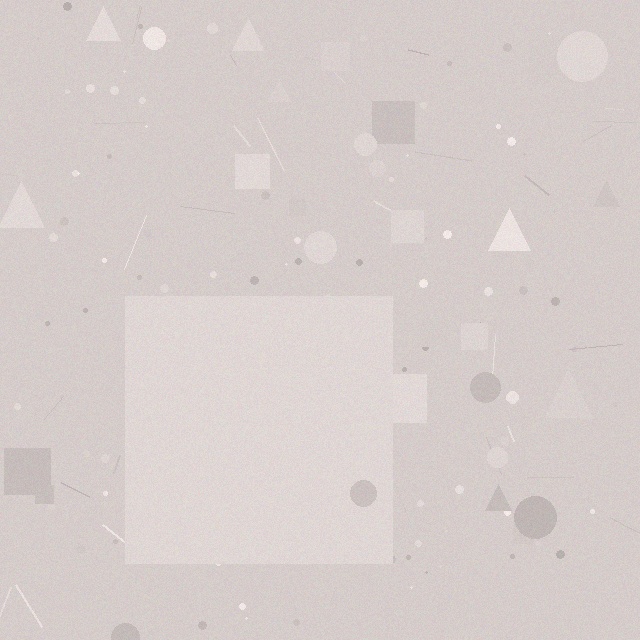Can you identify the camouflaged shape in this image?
The camouflaged shape is a square.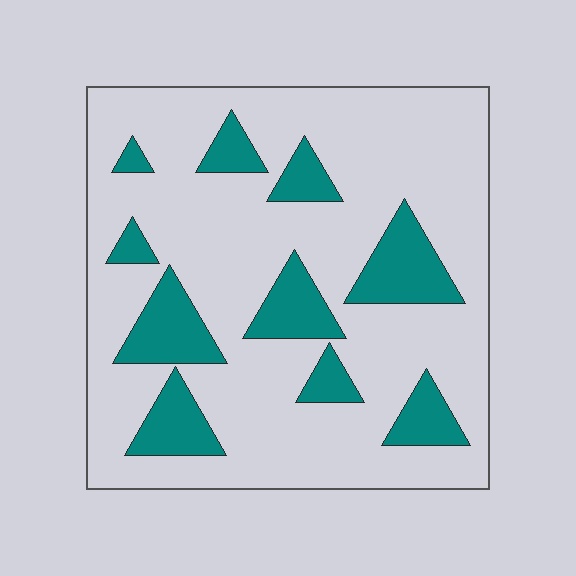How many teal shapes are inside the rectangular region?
10.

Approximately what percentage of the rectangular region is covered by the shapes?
Approximately 20%.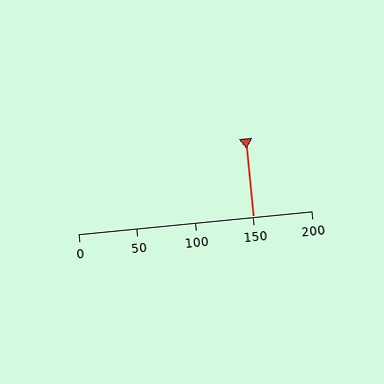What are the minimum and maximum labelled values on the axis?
The axis runs from 0 to 200.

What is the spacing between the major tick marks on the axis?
The major ticks are spaced 50 apart.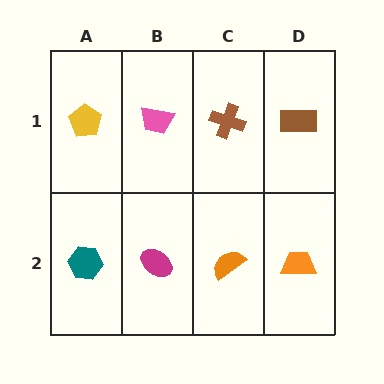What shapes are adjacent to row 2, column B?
A pink trapezoid (row 1, column B), a teal hexagon (row 2, column A), an orange semicircle (row 2, column C).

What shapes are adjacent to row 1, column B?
A magenta ellipse (row 2, column B), a yellow pentagon (row 1, column A), a brown cross (row 1, column C).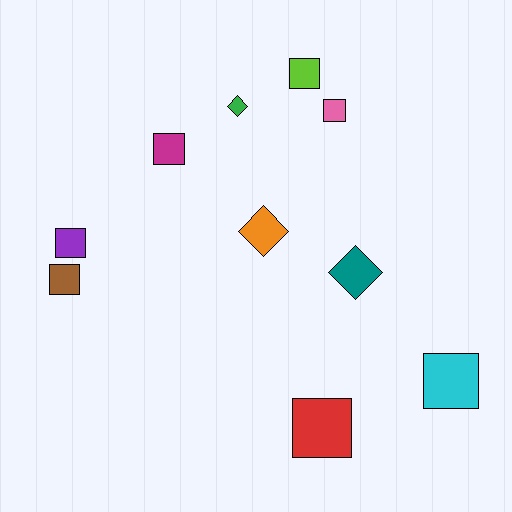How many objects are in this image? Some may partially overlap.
There are 10 objects.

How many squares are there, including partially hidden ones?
There are 7 squares.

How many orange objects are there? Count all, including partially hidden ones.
There is 1 orange object.